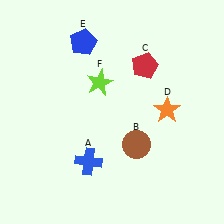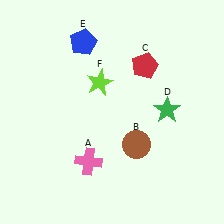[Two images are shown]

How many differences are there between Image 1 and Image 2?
There are 2 differences between the two images.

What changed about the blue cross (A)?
In Image 1, A is blue. In Image 2, it changed to pink.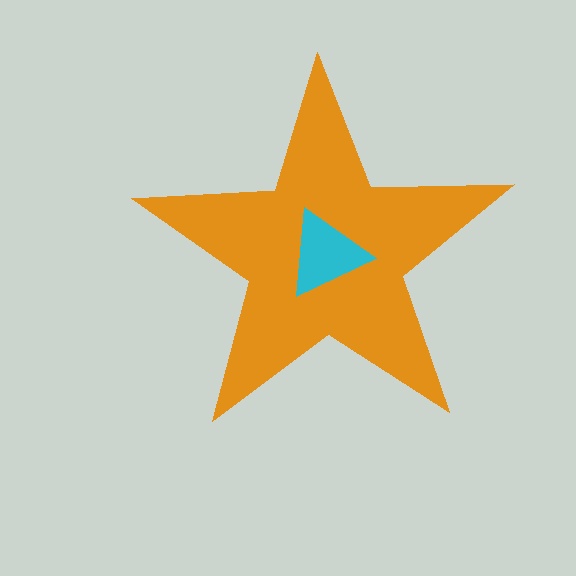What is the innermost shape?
The cyan triangle.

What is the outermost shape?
The orange star.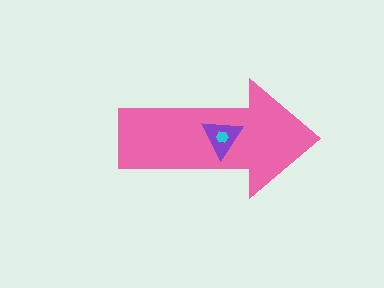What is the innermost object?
The cyan hexagon.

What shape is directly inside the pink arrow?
The purple triangle.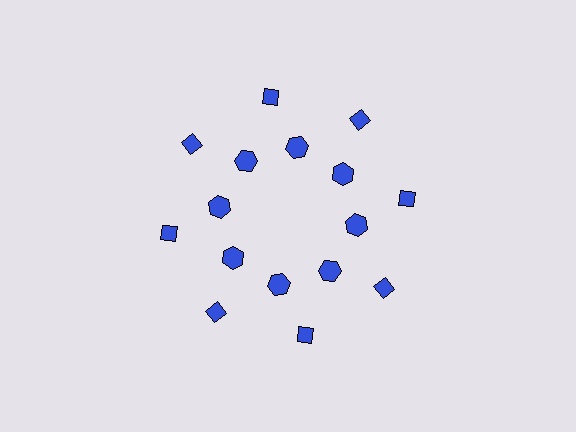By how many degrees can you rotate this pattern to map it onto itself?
The pattern maps onto itself every 45 degrees of rotation.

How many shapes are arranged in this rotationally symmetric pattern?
There are 16 shapes, arranged in 8 groups of 2.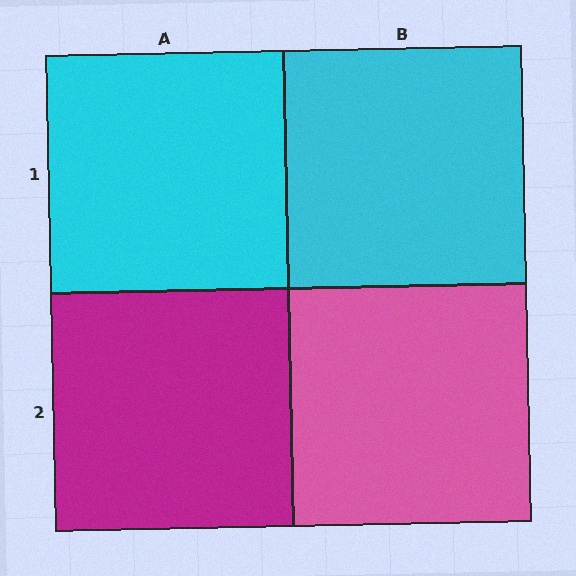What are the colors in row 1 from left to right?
Cyan, cyan.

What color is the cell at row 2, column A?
Magenta.